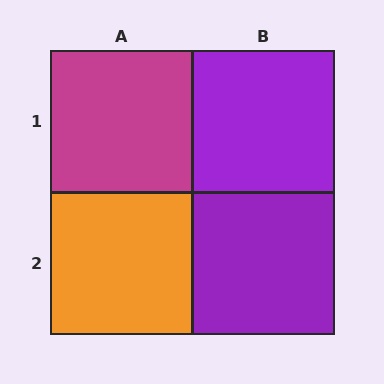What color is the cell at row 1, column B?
Purple.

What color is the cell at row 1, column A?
Magenta.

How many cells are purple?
2 cells are purple.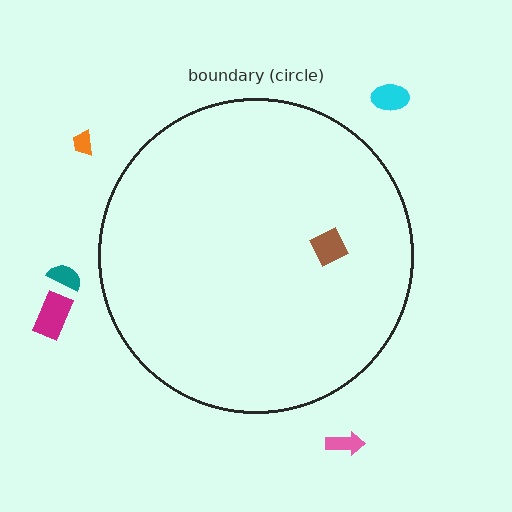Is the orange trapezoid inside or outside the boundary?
Outside.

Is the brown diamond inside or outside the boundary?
Inside.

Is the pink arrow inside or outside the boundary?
Outside.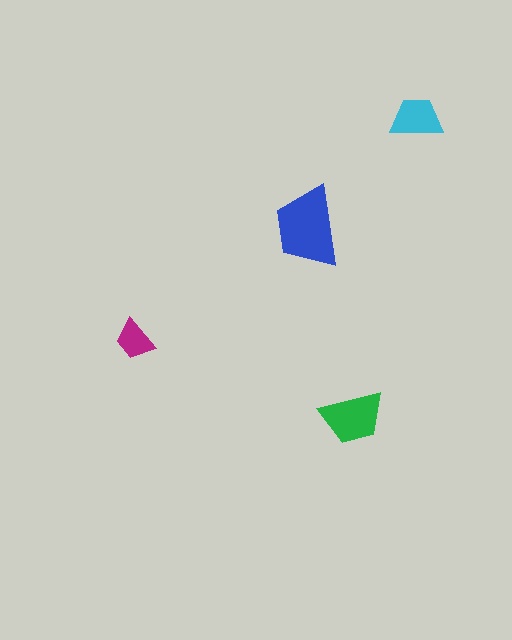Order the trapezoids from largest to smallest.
the blue one, the green one, the cyan one, the magenta one.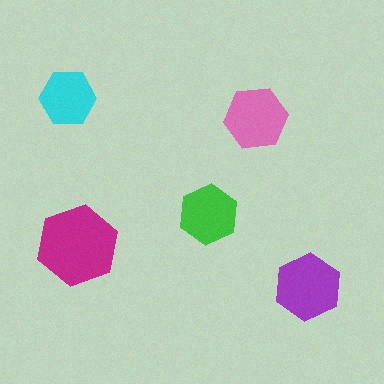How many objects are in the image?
There are 5 objects in the image.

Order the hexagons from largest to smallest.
the magenta one, the purple one, the pink one, the green one, the cyan one.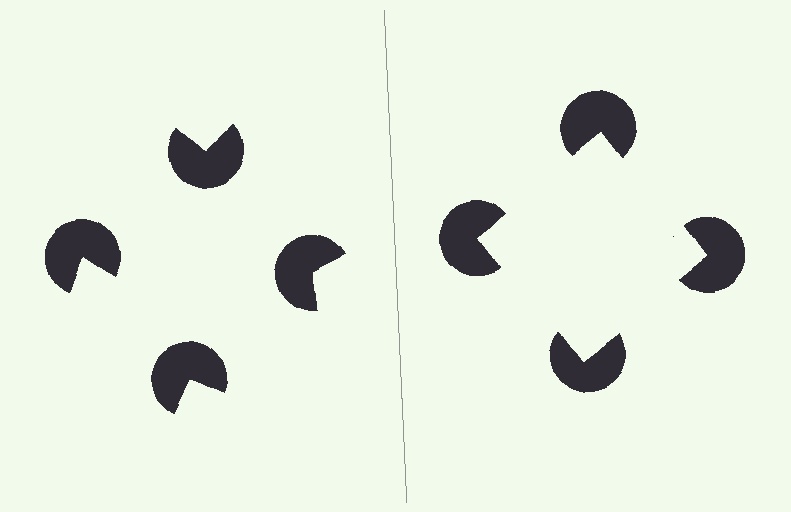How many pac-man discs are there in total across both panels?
8 — 4 on each side.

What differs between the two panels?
The pac-man discs are positioned identically on both sides; only the wedge orientations differ. On the right they align to a square; on the left they are misaligned.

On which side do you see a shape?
An illusory square appears on the right side. On the left side the wedge cuts are rotated, so no coherent shape forms.